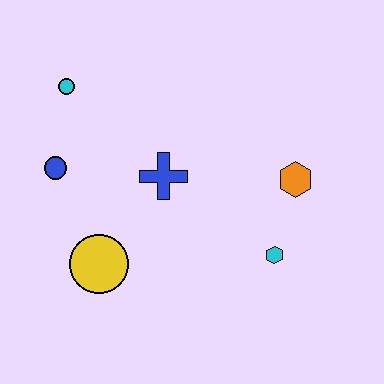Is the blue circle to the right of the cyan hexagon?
No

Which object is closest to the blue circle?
The cyan circle is closest to the blue circle.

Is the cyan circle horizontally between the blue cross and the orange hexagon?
No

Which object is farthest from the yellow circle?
The orange hexagon is farthest from the yellow circle.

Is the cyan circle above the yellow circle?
Yes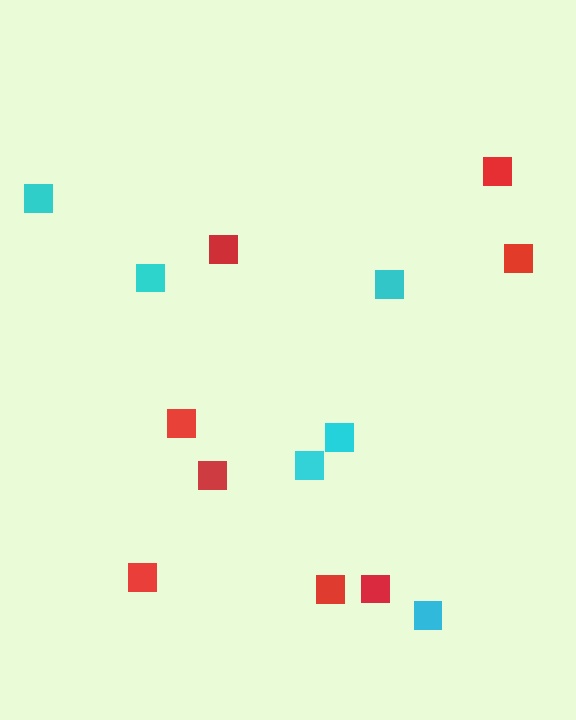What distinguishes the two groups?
There are 2 groups: one group of cyan squares (6) and one group of red squares (8).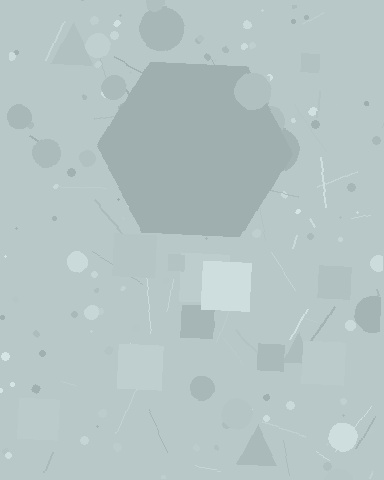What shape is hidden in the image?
A hexagon is hidden in the image.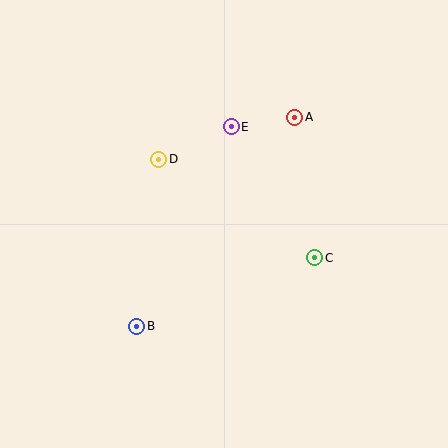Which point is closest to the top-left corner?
Point D is closest to the top-left corner.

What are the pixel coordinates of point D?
Point D is at (159, 159).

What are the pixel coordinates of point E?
Point E is at (231, 127).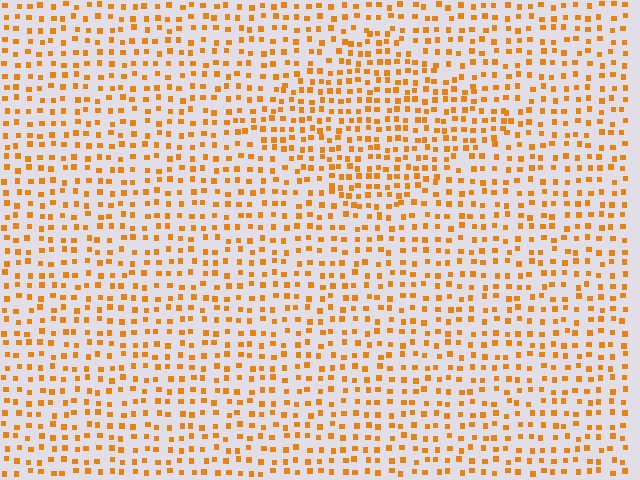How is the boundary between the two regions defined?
The boundary is defined by a change in element density (approximately 1.5x ratio). All elements are the same color, size, and shape.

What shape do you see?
I see a diamond.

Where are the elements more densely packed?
The elements are more densely packed inside the diamond boundary.